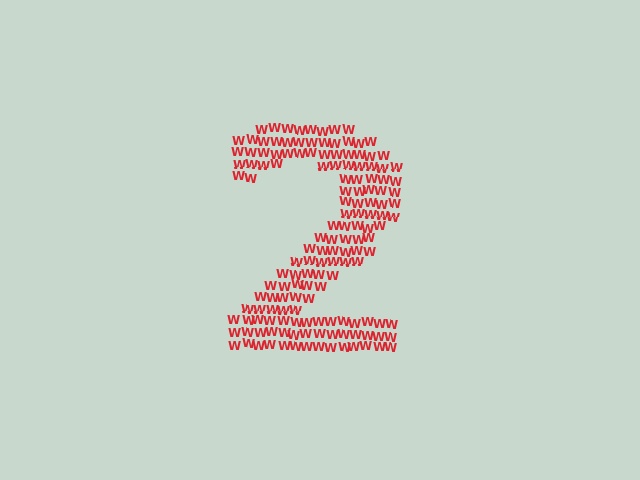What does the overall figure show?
The overall figure shows the digit 2.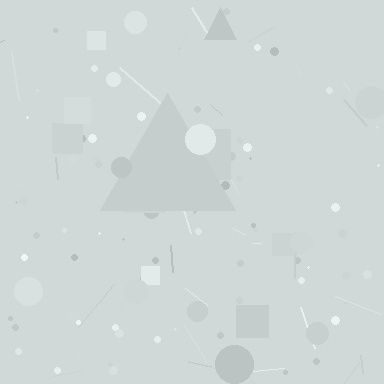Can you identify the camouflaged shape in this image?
The camouflaged shape is a triangle.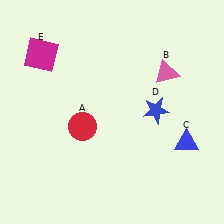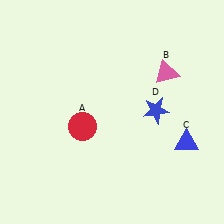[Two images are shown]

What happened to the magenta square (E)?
The magenta square (E) was removed in Image 2. It was in the top-left area of Image 1.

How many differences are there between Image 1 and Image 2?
There is 1 difference between the two images.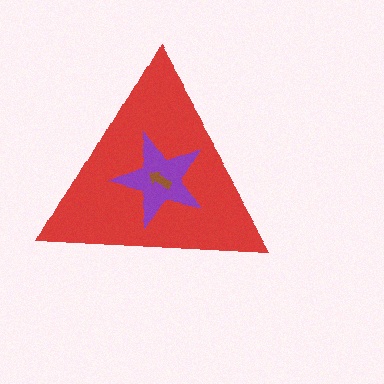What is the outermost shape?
The red triangle.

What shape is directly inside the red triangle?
The purple star.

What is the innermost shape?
The brown arrow.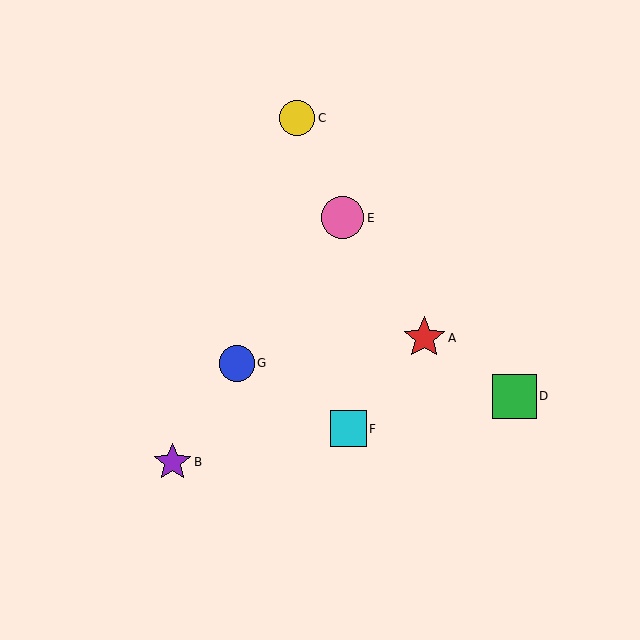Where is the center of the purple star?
The center of the purple star is at (173, 462).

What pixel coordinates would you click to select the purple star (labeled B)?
Click at (173, 462) to select the purple star B.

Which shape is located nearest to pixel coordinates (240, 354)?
The blue circle (labeled G) at (237, 364) is nearest to that location.